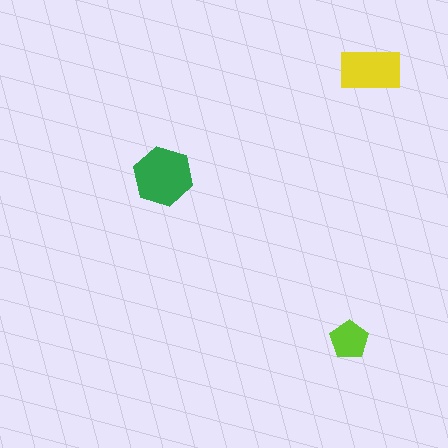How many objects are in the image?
There are 3 objects in the image.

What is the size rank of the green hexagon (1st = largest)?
1st.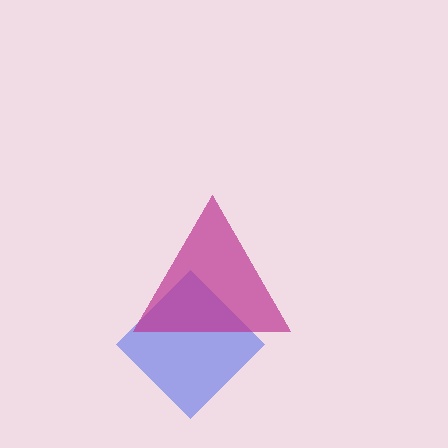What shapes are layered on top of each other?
The layered shapes are: a blue diamond, a magenta triangle.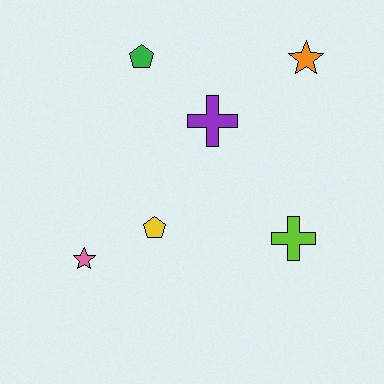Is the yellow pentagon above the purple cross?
No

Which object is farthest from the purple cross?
The pink star is farthest from the purple cross.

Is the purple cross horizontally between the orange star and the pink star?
Yes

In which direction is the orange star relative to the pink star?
The orange star is to the right of the pink star.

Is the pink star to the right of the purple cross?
No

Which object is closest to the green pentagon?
The purple cross is closest to the green pentagon.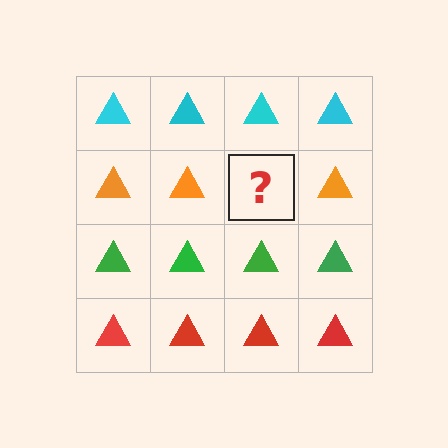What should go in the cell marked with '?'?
The missing cell should contain an orange triangle.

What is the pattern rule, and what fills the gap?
The rule is that each row has a consistent color. The gap should be filled with an orange triangle.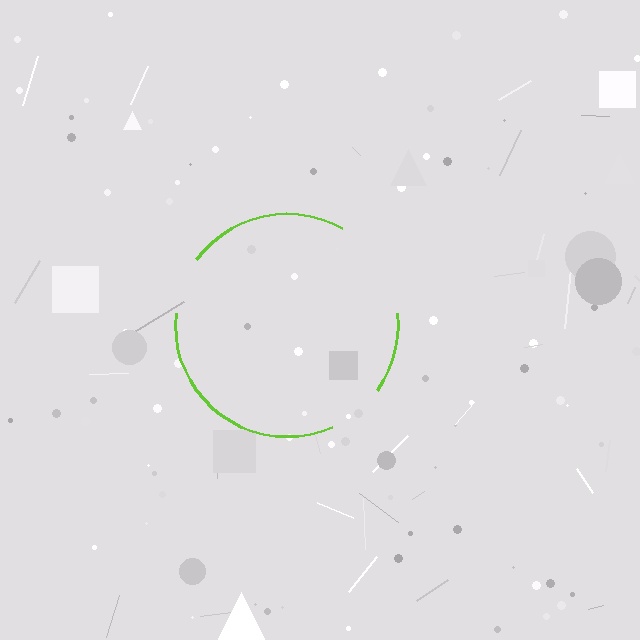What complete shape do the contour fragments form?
The contour fragments form a circle.